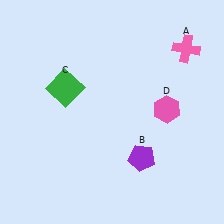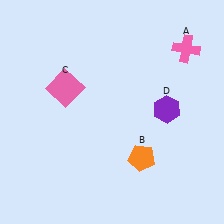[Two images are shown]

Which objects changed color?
B changed from purple to orange. C changed from green to pink. D changed from pink to purple.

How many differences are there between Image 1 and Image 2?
There are 3 differences between the two images.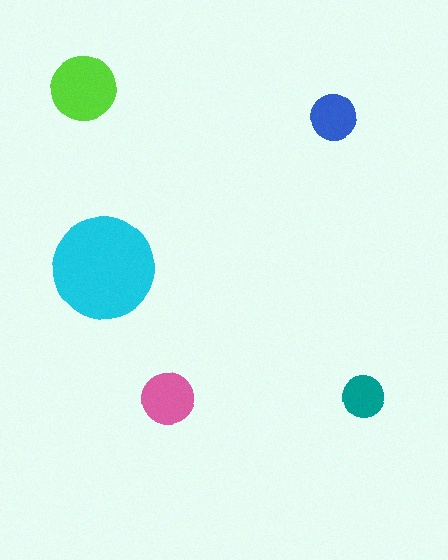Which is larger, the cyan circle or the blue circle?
The cyan one.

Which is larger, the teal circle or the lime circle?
The lime one.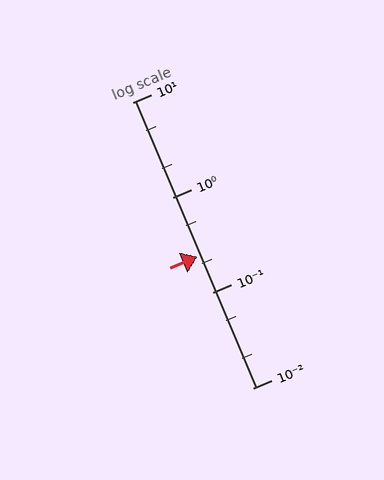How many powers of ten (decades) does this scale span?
The scale spans 3 decades, from 0.01 to 10.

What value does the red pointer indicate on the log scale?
The pointer indicates approximately 0.24.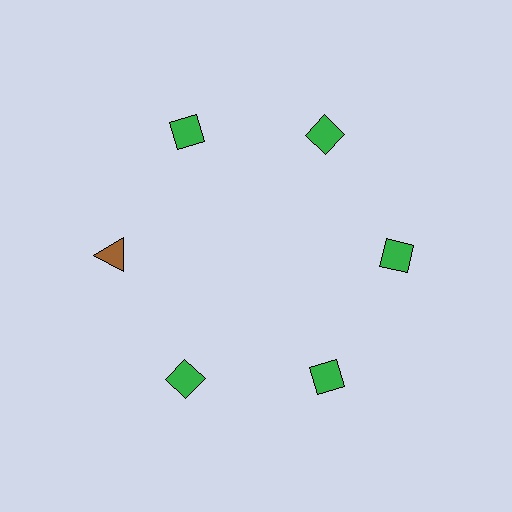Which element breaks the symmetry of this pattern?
The brown triangle at roughly the 9 o'clock position breaks the symmetry. All other shapes are green diamonds.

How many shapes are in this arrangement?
There are 6 shapes arranged in a ring pattern.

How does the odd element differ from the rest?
It differs in both color (brown instead of green) and shape (triangle instead of diamond).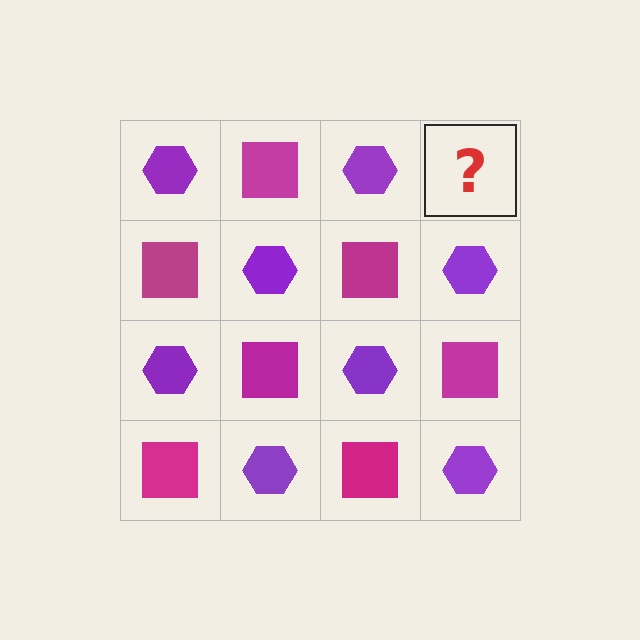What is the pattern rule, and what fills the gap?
The rule is that it alternates purple hexagon and magenta square in a checkerboard pattern. The gap should be filled with a magenta square.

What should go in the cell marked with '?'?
The missing cell should contain a magenta square.